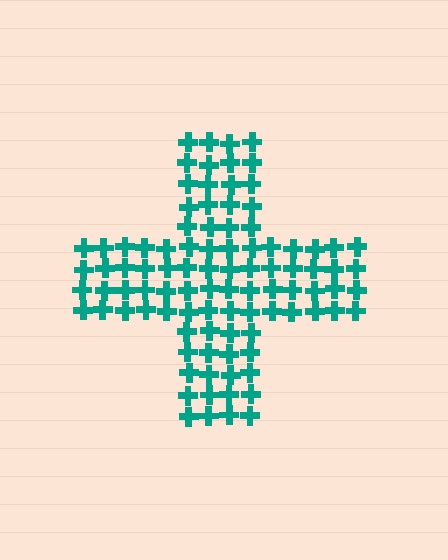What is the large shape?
The large shape is a cross.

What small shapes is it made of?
It is made of small crosses.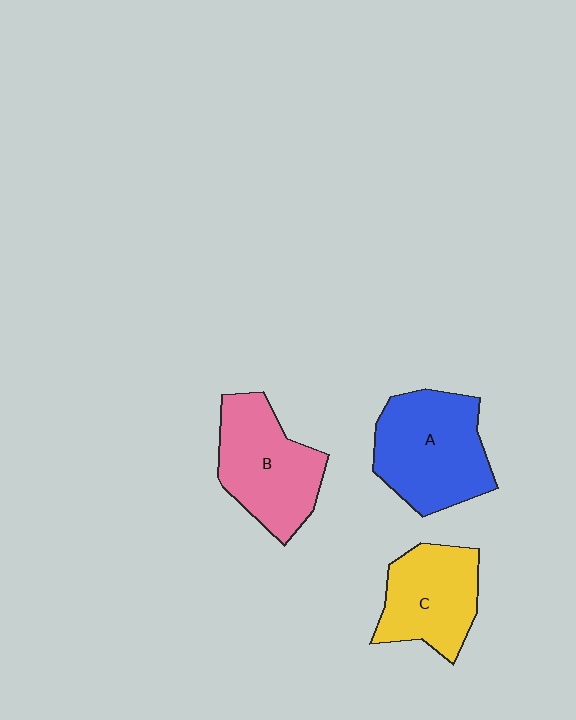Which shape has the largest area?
Shape A (blue).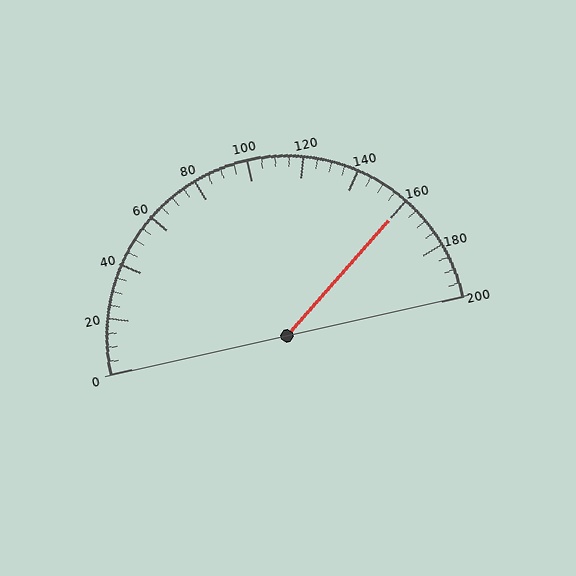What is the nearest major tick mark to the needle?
The nearest major tick mark is 160.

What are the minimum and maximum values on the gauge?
The gauge ranges from 0 to 200.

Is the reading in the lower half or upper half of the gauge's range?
The reading is in the upper half of the range (0 to 200).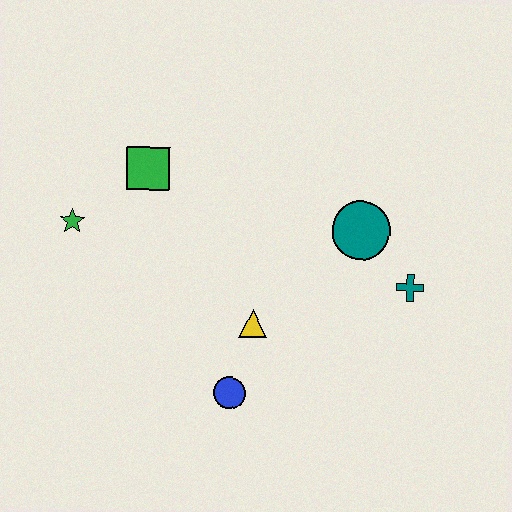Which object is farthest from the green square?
The teal cross is farthest from the green square.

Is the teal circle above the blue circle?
Yes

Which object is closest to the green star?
The green square is closest to the green star.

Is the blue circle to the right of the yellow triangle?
No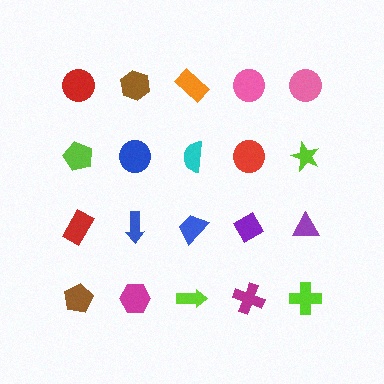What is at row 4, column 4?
A magenta cross.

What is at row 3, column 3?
A blue trapezoid.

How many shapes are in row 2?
5 shapes.